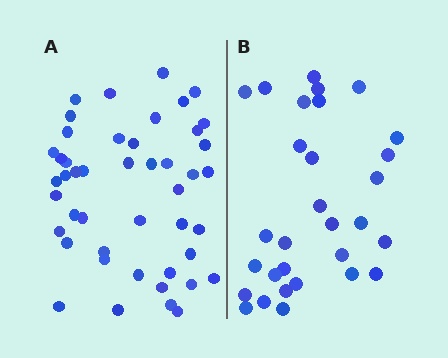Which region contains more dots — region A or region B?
Region A (the left region) has more dots.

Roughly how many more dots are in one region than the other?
Region A has approximately 15 more dots than region B.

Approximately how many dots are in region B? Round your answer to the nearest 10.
About 30 dots.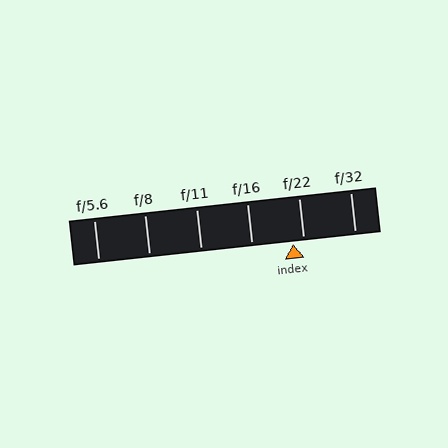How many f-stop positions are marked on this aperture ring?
There are 6 f-stop positions marked.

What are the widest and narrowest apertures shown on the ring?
The widest aperture shown is f/5.6 and the narrowest is f/32.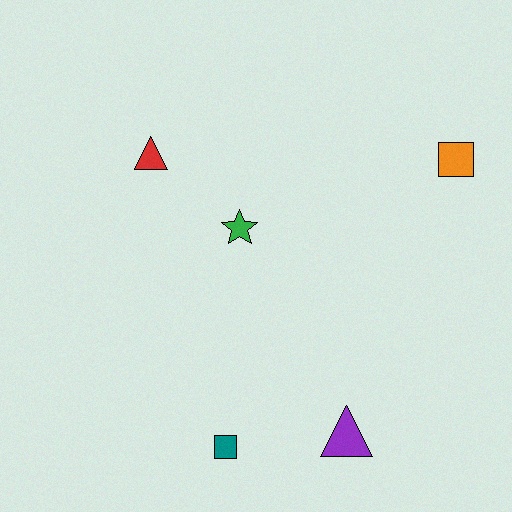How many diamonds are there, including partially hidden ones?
There are no diamonds.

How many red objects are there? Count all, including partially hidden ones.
There is 1 red object.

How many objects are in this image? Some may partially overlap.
There are 5 objects.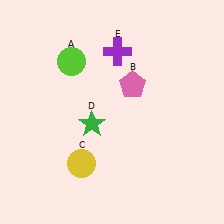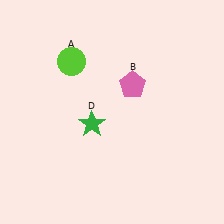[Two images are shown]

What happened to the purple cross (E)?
The purple cross (E) was removed in Image 2. It was in the top-right area of Image 1.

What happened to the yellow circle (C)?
The yellow circle (C) was removed in Image 2. It was in the bottom-left area of Image 1.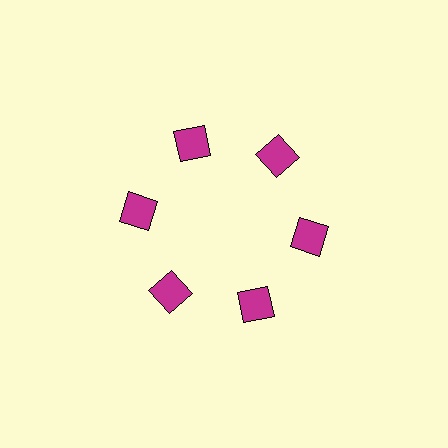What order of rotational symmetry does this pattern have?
This pattern has 6-fold rotational symmetry.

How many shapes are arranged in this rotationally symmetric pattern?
There are 6 shapes, arranged in 6 groups of 1.